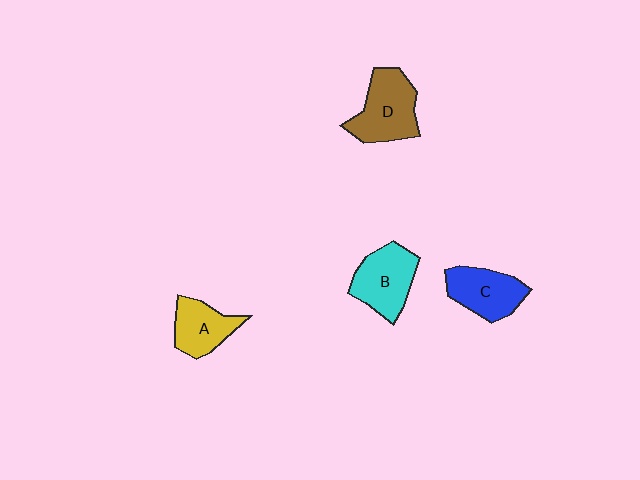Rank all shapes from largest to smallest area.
From largest to smallest: D (brown), B (cyan), C (blue), A (yellow).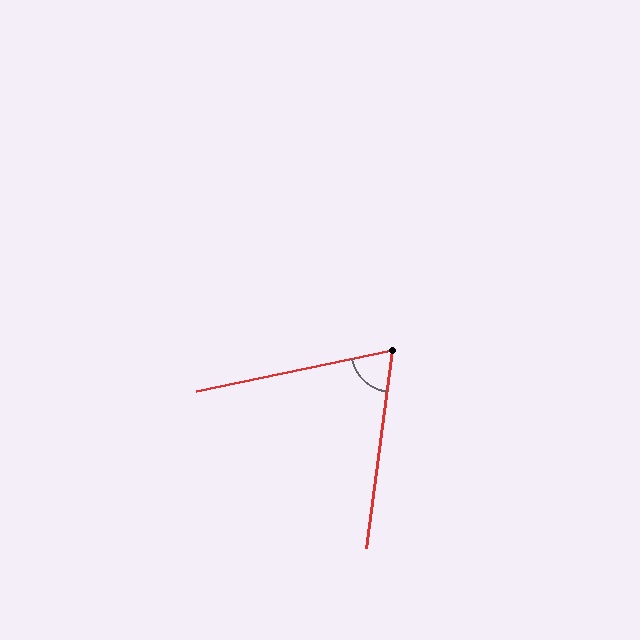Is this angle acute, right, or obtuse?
It is acute.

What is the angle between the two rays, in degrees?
Approximately 71 degrees.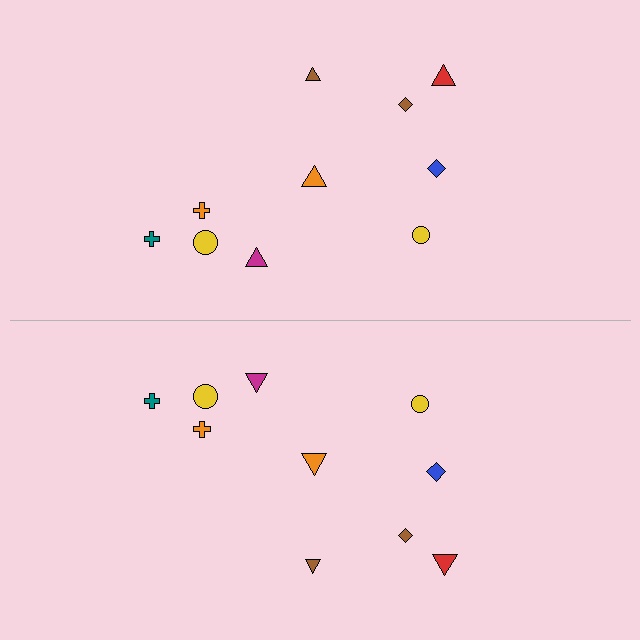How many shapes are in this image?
There are 20 shapes in this image.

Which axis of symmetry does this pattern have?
The pattern has a horizontal axis of symmetry running through the center of the image.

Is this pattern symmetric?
Yes, this pattern has bilateral (reflection) symmetry.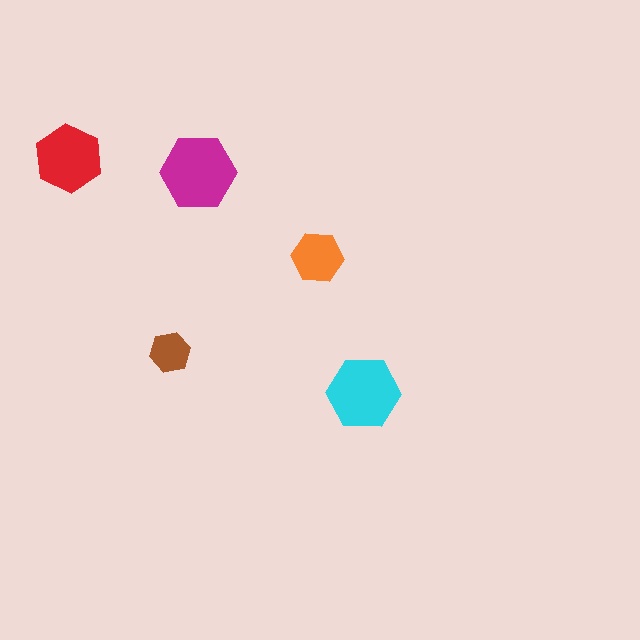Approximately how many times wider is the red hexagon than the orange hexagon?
About 1.5 times wider.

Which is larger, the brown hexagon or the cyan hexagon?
The cyan one.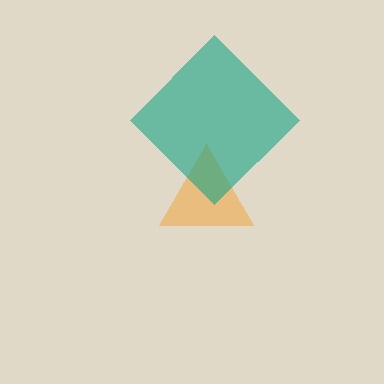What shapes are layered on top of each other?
The layered shapes are: an orange triangle, a teal diamond.